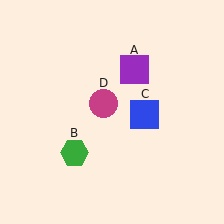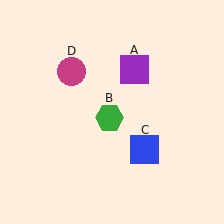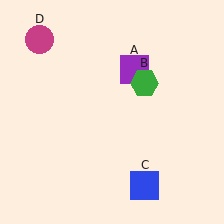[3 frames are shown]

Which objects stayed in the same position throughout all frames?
Purple square (object A) remained stationary.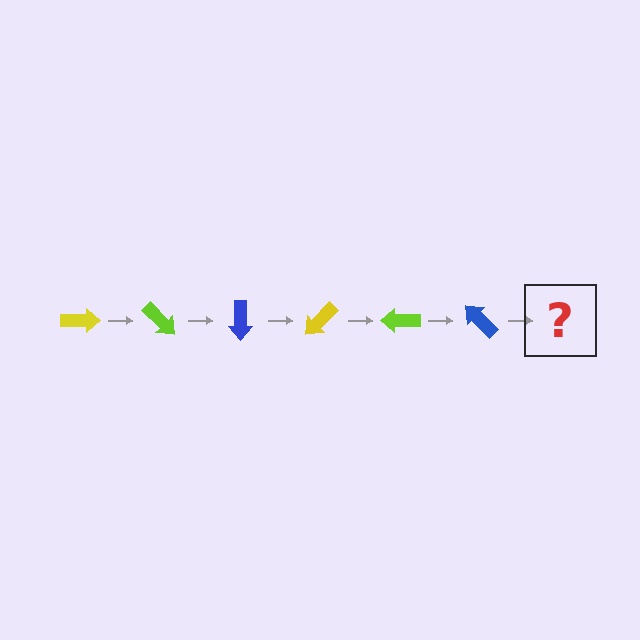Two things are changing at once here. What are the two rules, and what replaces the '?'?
The two rules are that it rotates 45 degrees each step and the color cycles through yellow, lime, and blue. The '?' should be a yellow arrow, rotated 270 degrees from the start.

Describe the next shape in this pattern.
It should be a yellow arrow, rotated 270 degrees from the start.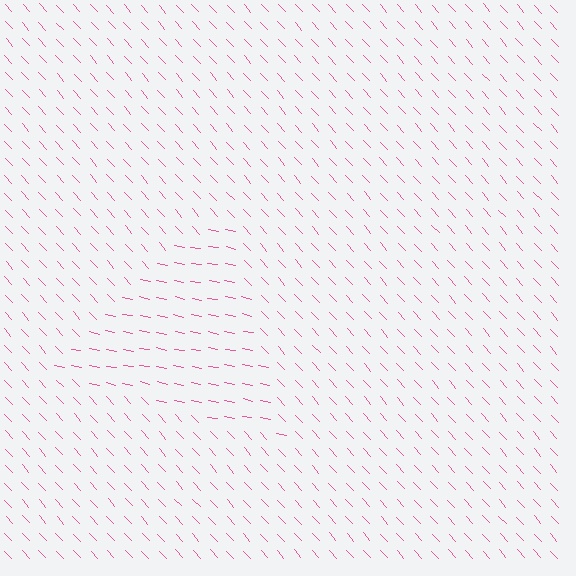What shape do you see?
I see a triangle.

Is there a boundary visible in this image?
Yes, there is a texture boundary formed by a change in line orientation.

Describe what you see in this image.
The image is filled with small pink line segments. A triangle region in the image has lines oriented differently from the surrounding lines, creating a visible texture boundary.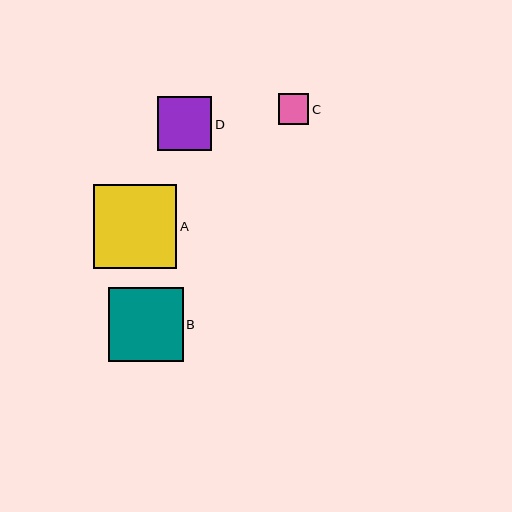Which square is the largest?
Square A is the largest with a size of approximately 83 pixels.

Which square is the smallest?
Square C is the smallest with a size of approximately 31 pixels.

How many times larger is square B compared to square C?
Square B is approximately 2.4 times the size of square C.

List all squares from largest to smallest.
From largest to smallest: A, B, D, C.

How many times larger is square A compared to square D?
Square A is approximately 1.5 times the size of square D.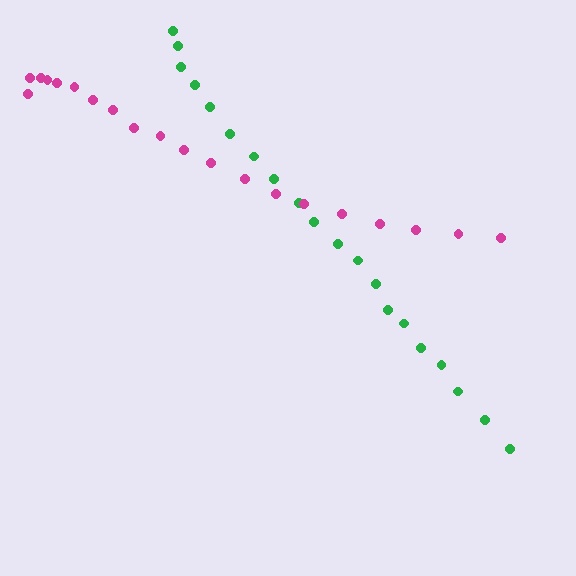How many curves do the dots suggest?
There are 2 distinct paths.